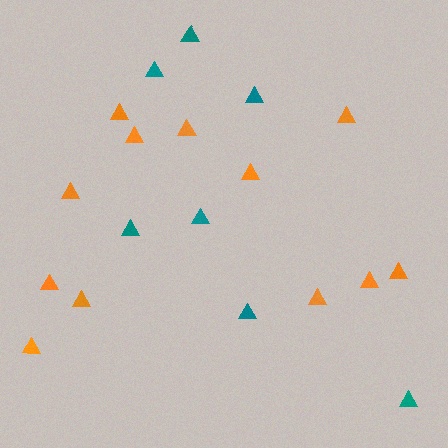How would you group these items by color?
There are 2 groups: one group of orange triangles (12) and one group of teal triangles (7).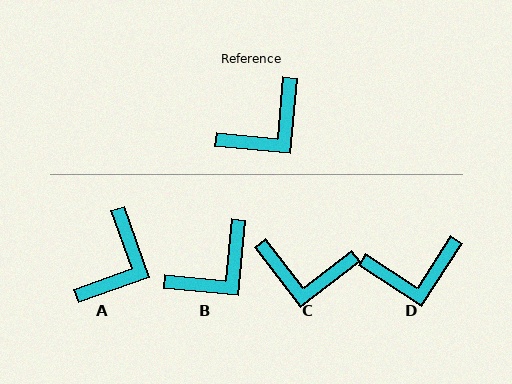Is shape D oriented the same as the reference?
No, it is off by about 28 degrees.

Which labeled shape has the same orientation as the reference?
B.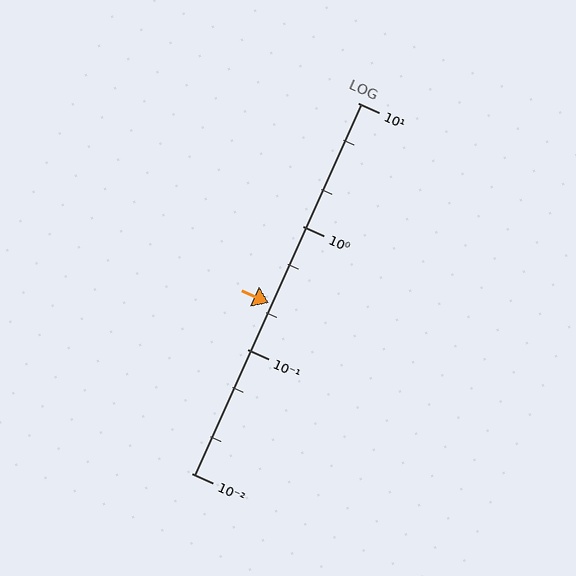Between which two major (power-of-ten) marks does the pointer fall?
The pointer is between 0.1 and 1.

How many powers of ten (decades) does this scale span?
The scale spans 3 decades, from 0.01 to 10.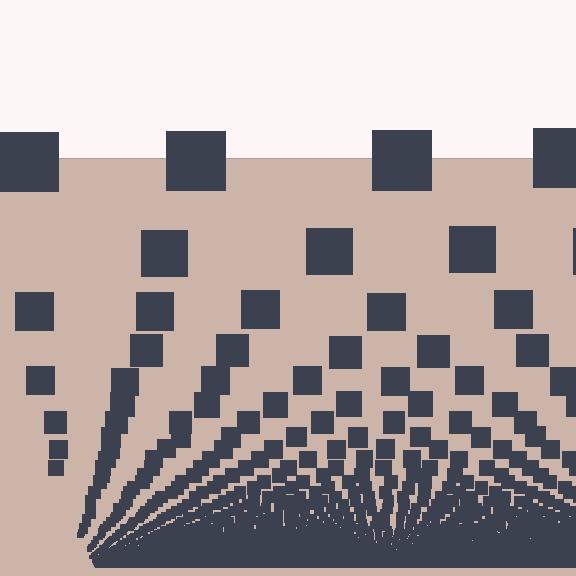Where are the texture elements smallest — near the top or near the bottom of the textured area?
Near the bottom.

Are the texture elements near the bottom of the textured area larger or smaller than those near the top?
Smaller. The gradient is inverted — elements near the bottom are smaller and denser.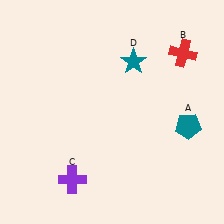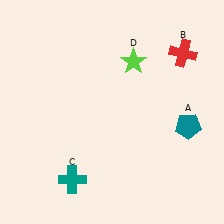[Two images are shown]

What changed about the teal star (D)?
In Image 1, D is teal. In Image 2, it changed to lime.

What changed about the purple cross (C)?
In Image 1, C is purple. In Image 2, it changed to teal.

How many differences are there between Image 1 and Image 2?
There are 2 differences between the two images.